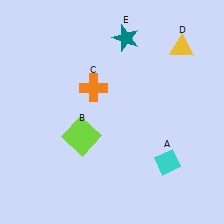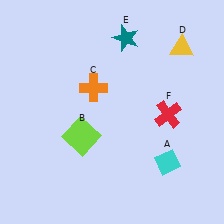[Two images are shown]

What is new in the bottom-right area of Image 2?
A red cross (F) was added in the bottom-right area of Image 2.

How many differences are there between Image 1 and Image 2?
There is 1 difference between the two images.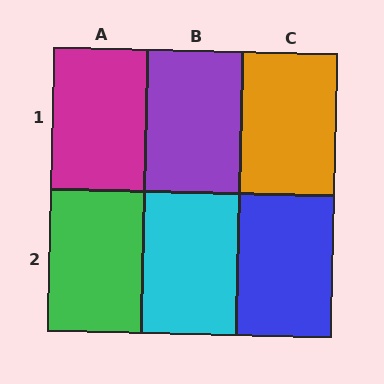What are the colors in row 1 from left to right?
Magenta, purple, orange.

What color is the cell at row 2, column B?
Cyan.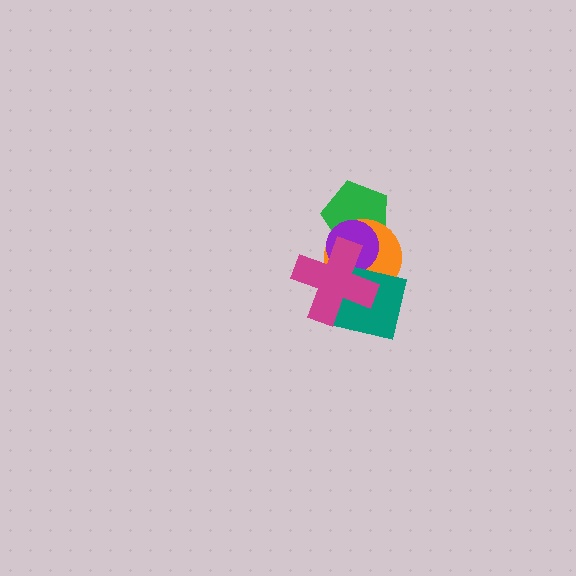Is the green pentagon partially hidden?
Yes, it is partially covered by another shape.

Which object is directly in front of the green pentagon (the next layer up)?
The orange circle is directly in front of the green pentagon.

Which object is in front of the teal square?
The magenta cross is in front of the teal square.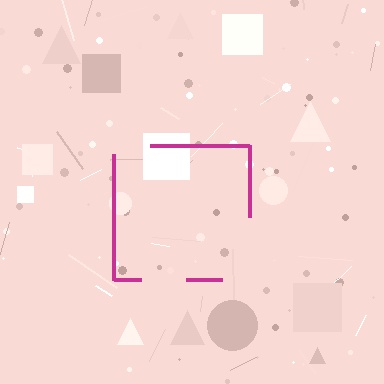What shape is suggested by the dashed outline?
The dashed outline suggests a square.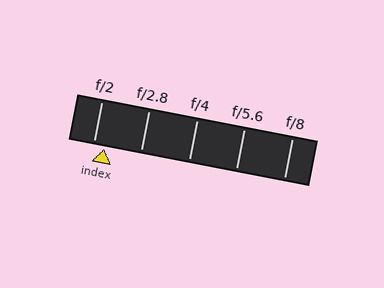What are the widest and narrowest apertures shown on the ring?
The widest aperture shown is f/2 and the narrowest is f/8.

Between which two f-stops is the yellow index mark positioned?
The index mark is between f/2 and f/2.8.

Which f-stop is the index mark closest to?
The index mark is closest to f/2.